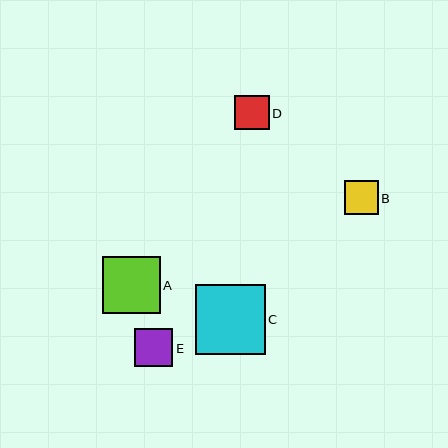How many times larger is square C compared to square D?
Square C is approximately 2.0 times the size of square D.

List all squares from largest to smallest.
From largest to smallest: C, A, E, D, B.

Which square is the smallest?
Square B is the smallest with a size of approximately 34 pixels.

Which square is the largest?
Square C is the largest with a size of approximately 70 pixels.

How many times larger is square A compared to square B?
Square A is approximately 1.7 times the size of square B.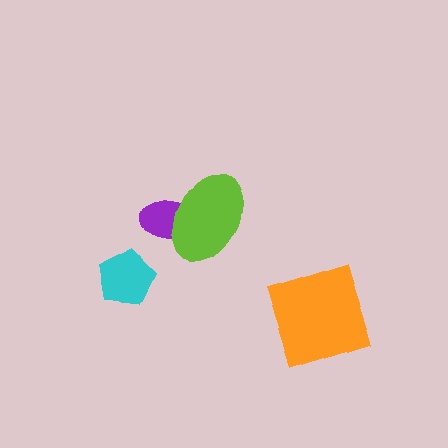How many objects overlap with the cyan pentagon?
0 objects overlap with the cyan pentagon.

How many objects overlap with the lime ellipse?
1 object overlaps with the lime ellipse.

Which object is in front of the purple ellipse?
The lime ellipse is in front of the purple ellipse.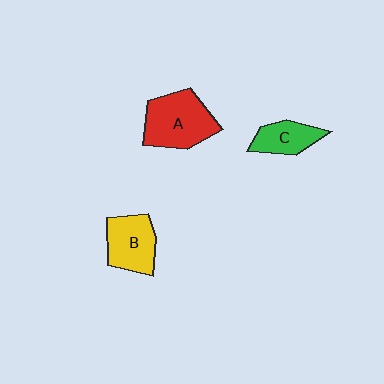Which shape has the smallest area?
Shape C (green).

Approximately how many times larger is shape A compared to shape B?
Approximately 1.3 times.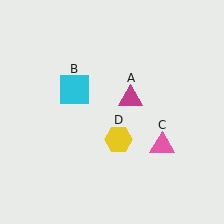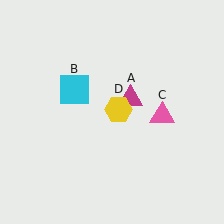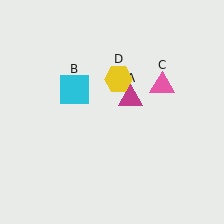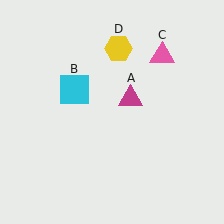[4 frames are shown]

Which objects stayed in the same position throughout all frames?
Magenta triangle (object A) and cyan square (object B) remained stationary.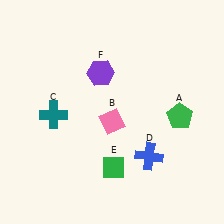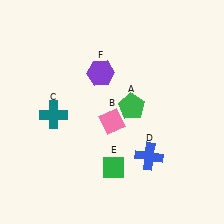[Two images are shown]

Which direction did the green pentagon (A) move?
The green pentagon (A) moved left.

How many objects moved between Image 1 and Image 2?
1 object moved between the two images.